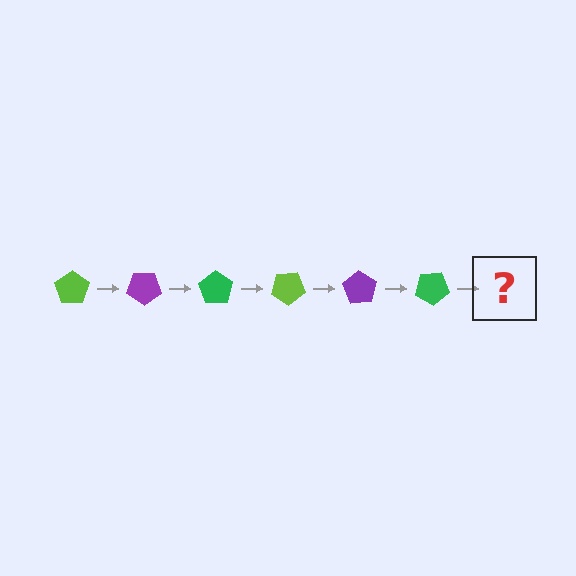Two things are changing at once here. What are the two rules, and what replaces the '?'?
The two rules are that it rotates 35 degrees each step and the color cycles through lime, purple, and green. The '?' should be a lime pentagon, rotated 210 degrees from the start.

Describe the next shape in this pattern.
It should be a lime pentagon, rotated 210 degrees from the start.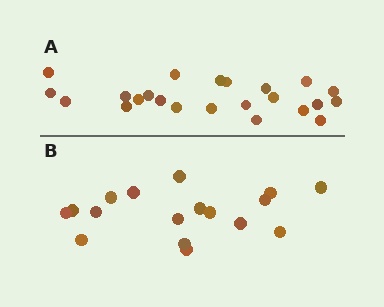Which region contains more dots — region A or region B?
Region A (the top region) has more dots.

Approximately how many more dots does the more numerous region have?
Region A has about 6 more dots than region B.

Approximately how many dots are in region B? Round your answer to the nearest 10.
About 20 dots. (The exact count is 17, which rounds to 20.)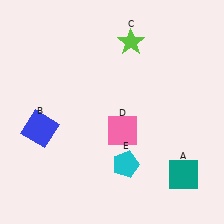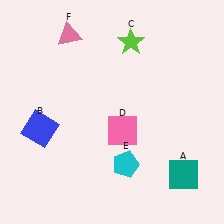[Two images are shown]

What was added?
A pink triangle (F) was added in Image 2.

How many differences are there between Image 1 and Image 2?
There is 1 difference between the two images.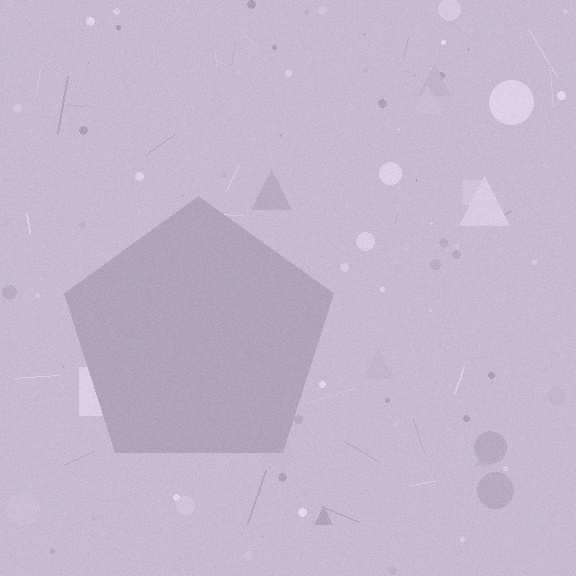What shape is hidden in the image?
A pentagon is hidden in the image.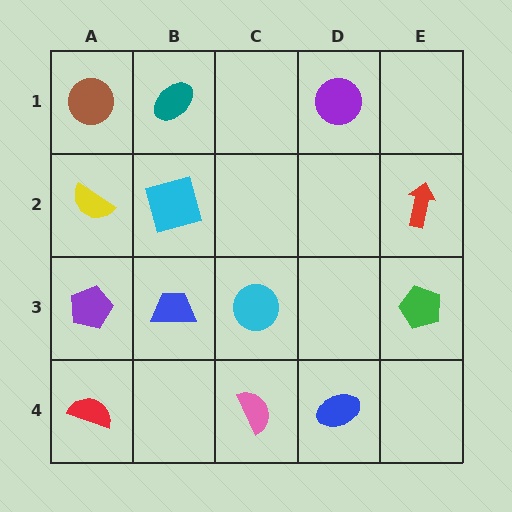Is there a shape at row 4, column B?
No, that cell is empty.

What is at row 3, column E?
A green pentagon.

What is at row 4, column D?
A blue ellipse.